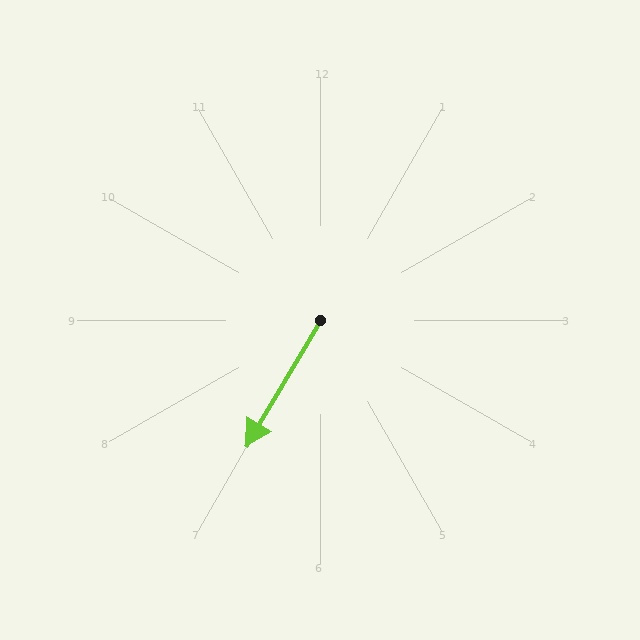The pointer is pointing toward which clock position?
Roughly 7 o'clock.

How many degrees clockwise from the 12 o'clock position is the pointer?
Approximately 210 degrees.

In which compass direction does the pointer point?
Southwest.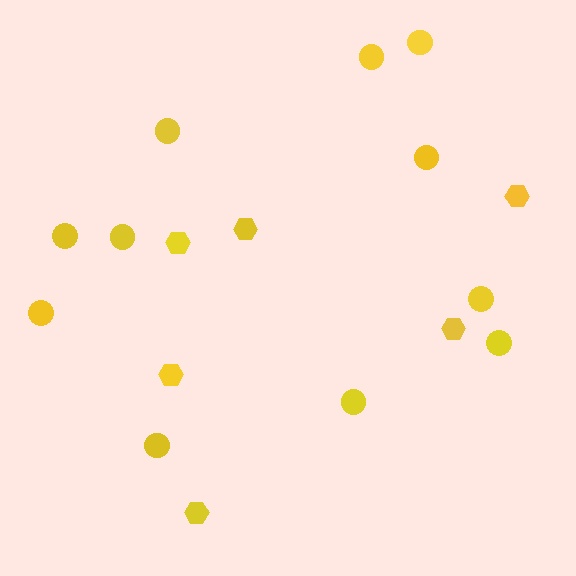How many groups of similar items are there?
There are 2 groups: one group of circles (11) and one group of hexagons (6).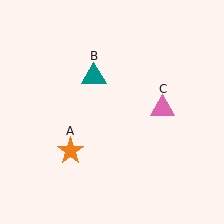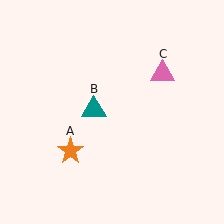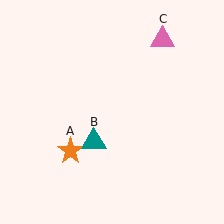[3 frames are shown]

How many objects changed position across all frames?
2 objects changed position: teal triangle (object B), pink triangle (object C).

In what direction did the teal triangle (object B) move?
The teal triangle (object B) moved down.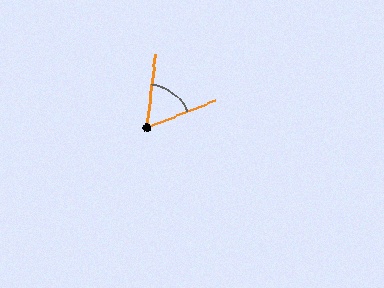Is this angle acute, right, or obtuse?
It is acute.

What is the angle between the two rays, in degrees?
Approximately 61 degrees.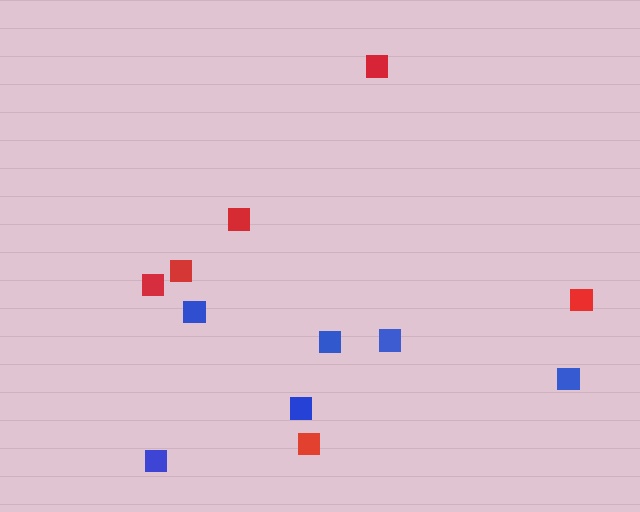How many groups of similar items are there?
There are 2 groups: one group of red squares (6) and one group of blue squares (6).